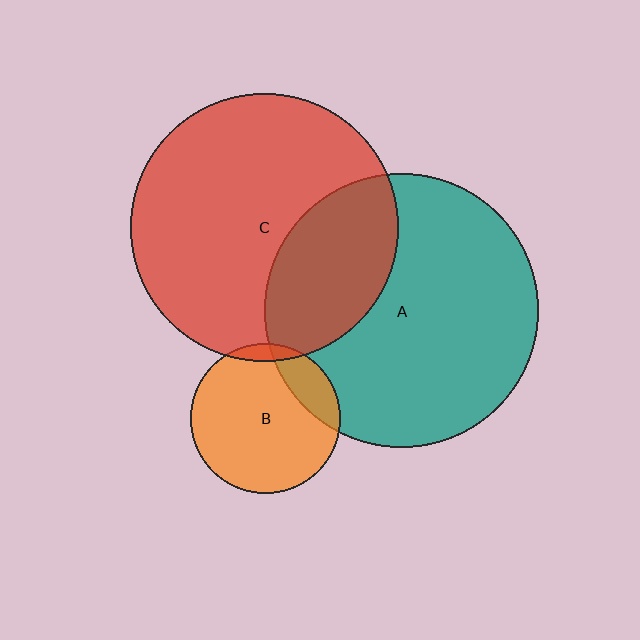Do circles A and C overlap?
Yes.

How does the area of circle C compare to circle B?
Approximately 3.2 times.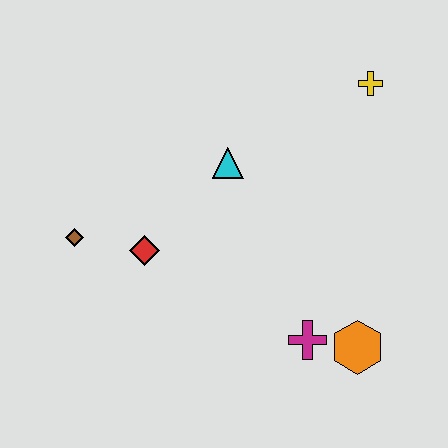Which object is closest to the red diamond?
The brown diamond is closest to the red diamond.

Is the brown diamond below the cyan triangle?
Yes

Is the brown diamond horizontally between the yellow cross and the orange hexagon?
No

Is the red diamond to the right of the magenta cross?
No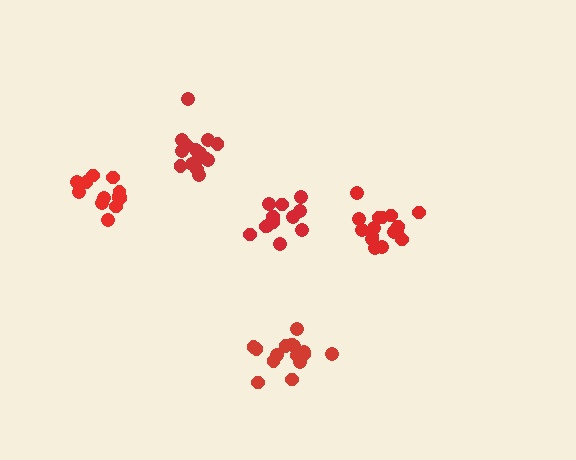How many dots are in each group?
Group 1: 16 dots, Group 2: 12 dots, Group 3: 12 dots, Group 4: 16 dots, Group 5: 15 dots (71 total).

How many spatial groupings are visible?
There are 5 spatial groupings.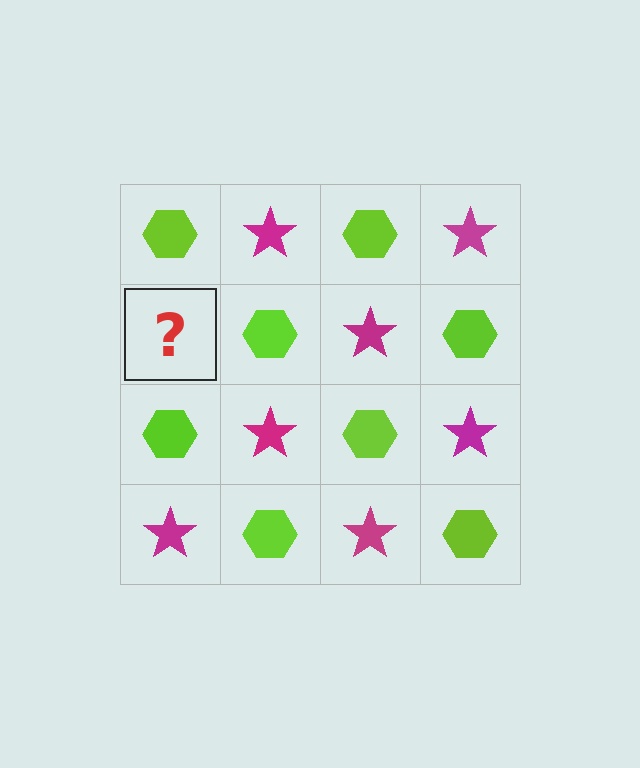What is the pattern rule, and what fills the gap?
The rule is that it alternates lime hexagon and magenta star in a checkerboard pattern. The gap should be filled with a magenta star.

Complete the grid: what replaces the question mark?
The question mark should be replaced with a magenta star.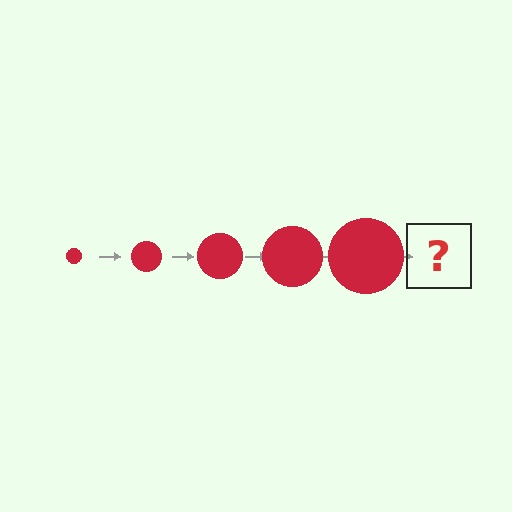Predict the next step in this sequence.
The next step is a red circle, larger than the previous one.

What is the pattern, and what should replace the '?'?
The pattern is that the circle gets progressively larger each step. The '?' should be a red circle, larger than the previous one.